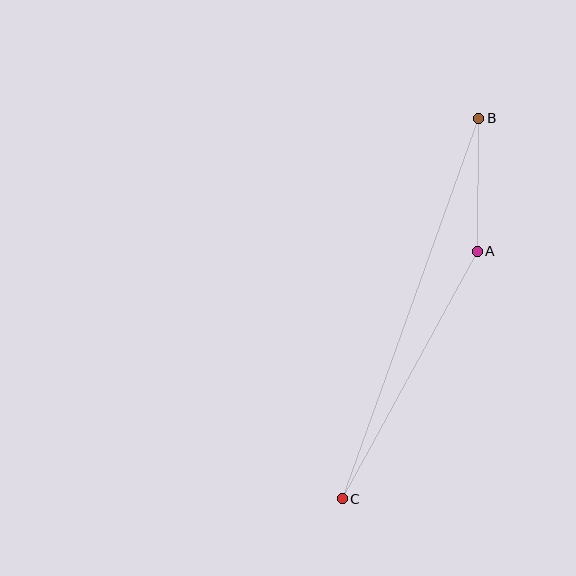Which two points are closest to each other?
Points A and B are closest to each other.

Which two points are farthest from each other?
Points B and C are farthest from each other.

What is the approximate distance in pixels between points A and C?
The distance between A and C is approximately 282 pixels.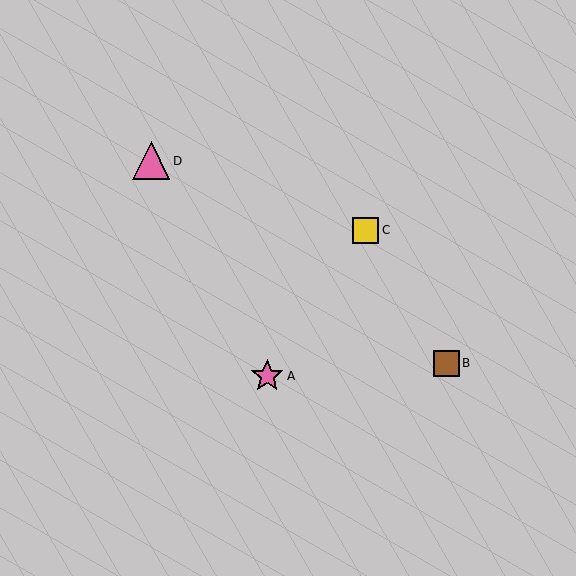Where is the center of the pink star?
The center of the pink star is at (267, 376).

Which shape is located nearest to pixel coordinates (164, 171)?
The pink triangle (labeled D) at (151, 161) is nearest to that location.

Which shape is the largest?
The pink triangle (labeled D) is the largest.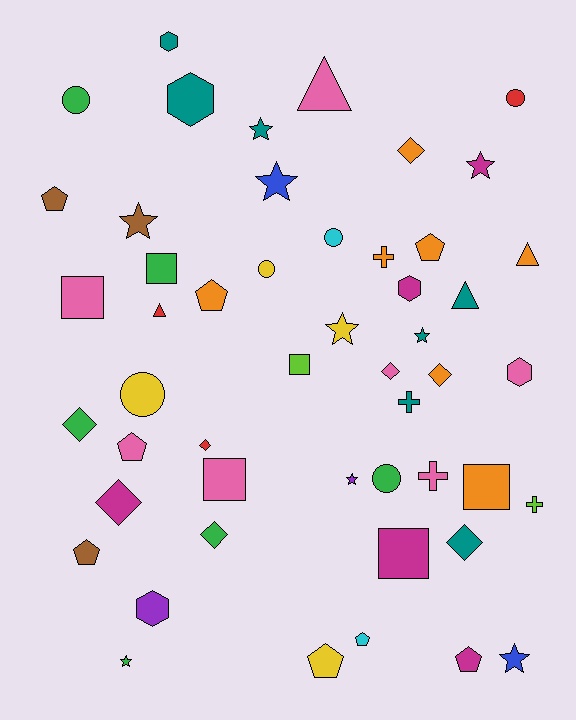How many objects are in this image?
There are 50 objects.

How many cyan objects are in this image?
There are 2 cyan objects.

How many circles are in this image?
There are 6 circles.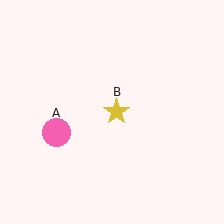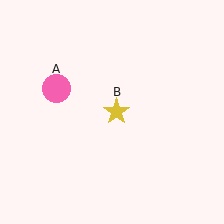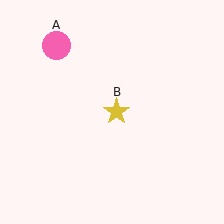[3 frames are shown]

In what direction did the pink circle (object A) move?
The pink circle (object A) moved up.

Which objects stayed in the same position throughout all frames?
Yellow star (object B) remained stationary.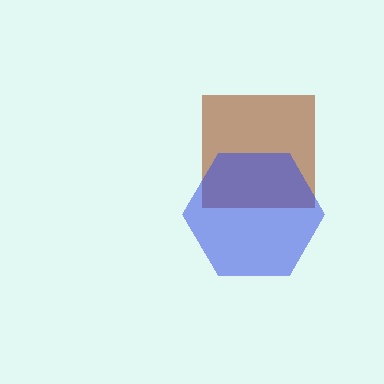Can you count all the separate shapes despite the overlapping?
Yes, there are 2 separate shapes.